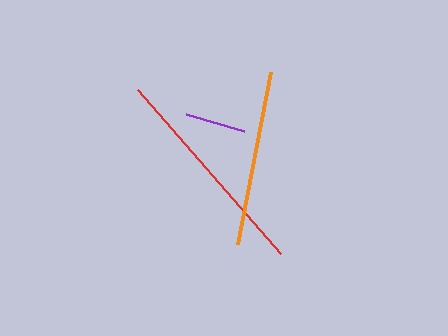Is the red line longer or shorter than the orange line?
The red line is longer than the orange line.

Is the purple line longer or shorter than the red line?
The red line is longer than the purple line.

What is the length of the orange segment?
The orange segment is approximately 175 pixels long.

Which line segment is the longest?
The red line is the longest at approximately 217 pixels.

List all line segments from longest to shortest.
From longest to shortest: red, orange, purple.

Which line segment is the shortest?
The purple line is the shortest at approximately 61 pixels.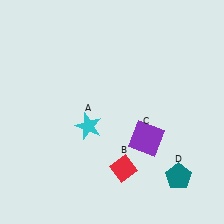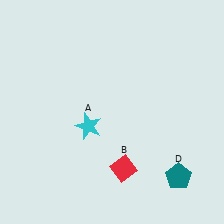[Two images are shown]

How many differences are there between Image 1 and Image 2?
There is 1 difference between the two images.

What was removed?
The purple square (C) was removed in Image 2.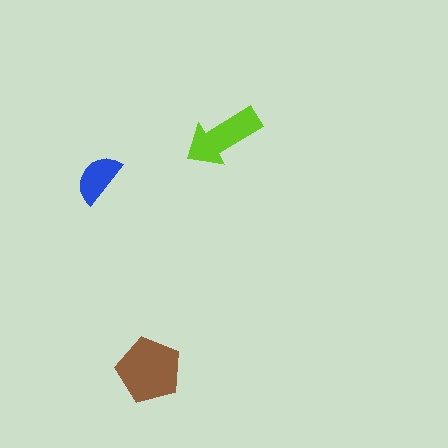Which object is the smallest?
The blue semicircle.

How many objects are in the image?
There are 3 objects in the image.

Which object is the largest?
The brown pentagon.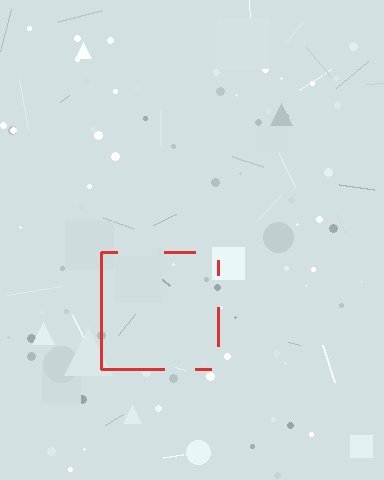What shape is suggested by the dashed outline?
The dashed outline suggests a square.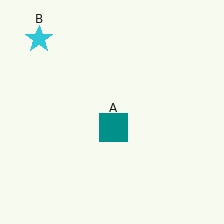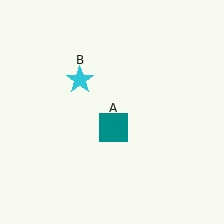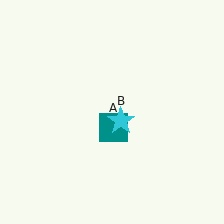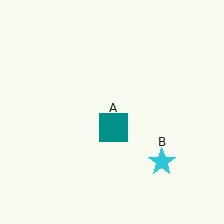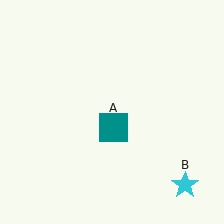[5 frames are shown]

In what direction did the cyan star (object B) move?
The cyan star (object B) moved down and to the right.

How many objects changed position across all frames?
1 object changed position: cyan star (object B).